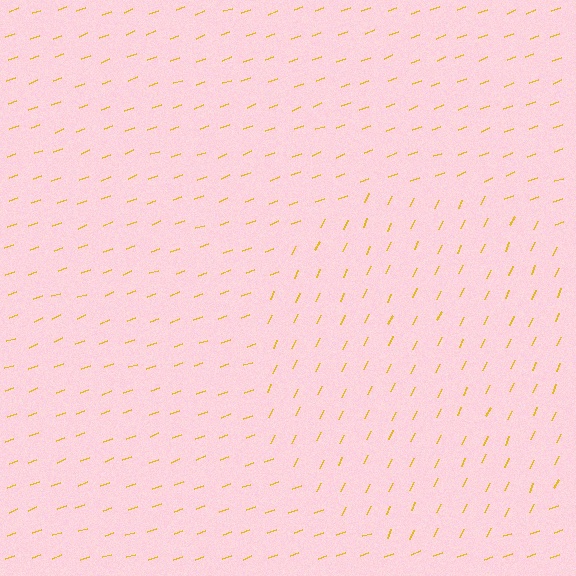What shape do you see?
I see a circle.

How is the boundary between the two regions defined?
The boundary is defined purely by a change in line orientation (approximately 45 degrees difference). All lines are the same color and thickness.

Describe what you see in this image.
The image is filled with small yellow line segments. A circle region in the image has lines oriented differently from the surrounding lines, creating a visible texture boundary.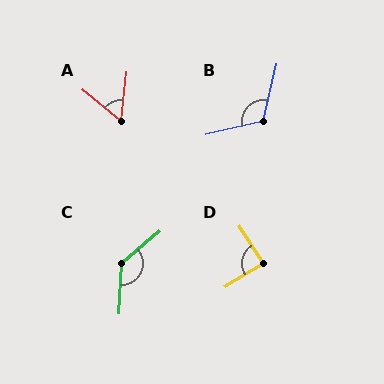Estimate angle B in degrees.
Approximately 117 degrees.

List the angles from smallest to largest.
A (58°), D (88°), B (117°), C (134°).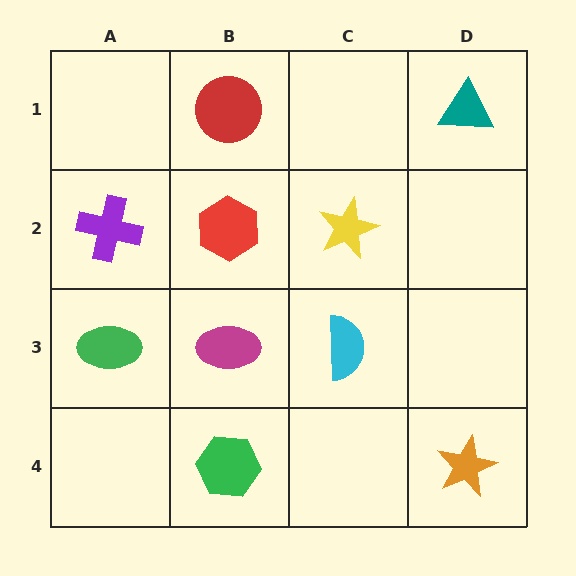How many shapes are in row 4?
2 shapes.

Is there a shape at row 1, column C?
No, that cell is empty.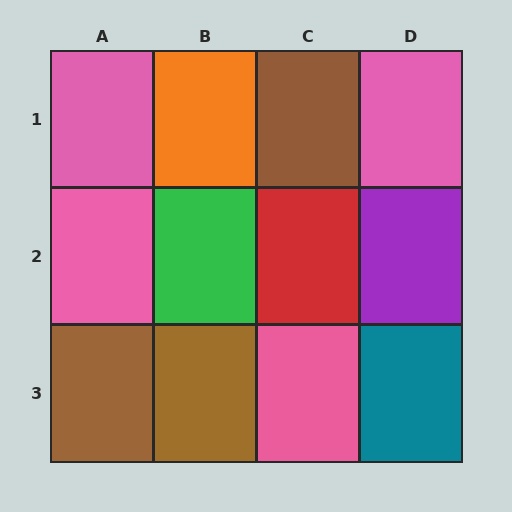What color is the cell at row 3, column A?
Brown.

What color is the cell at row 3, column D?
Teal.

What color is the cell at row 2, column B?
Green.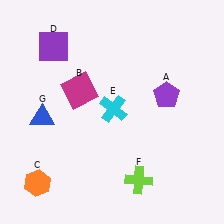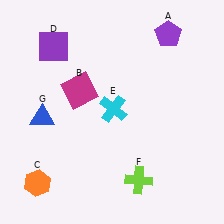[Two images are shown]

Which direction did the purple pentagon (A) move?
The purple pentagon (A) moved up.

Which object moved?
The purple pentagon (A) moved up.